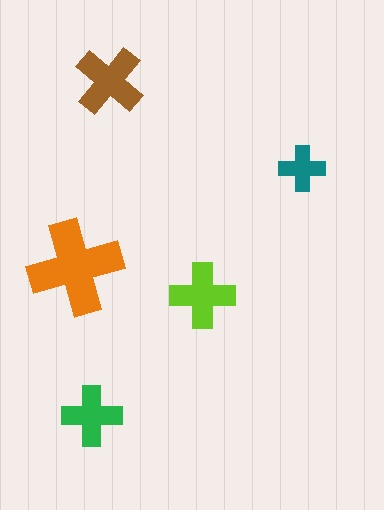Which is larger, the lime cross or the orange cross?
The orange one.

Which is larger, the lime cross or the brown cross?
The brown one.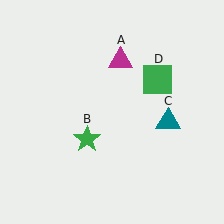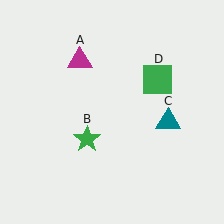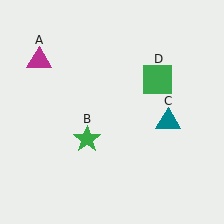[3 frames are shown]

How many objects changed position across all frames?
1 object changed position: magenta triangle (object A).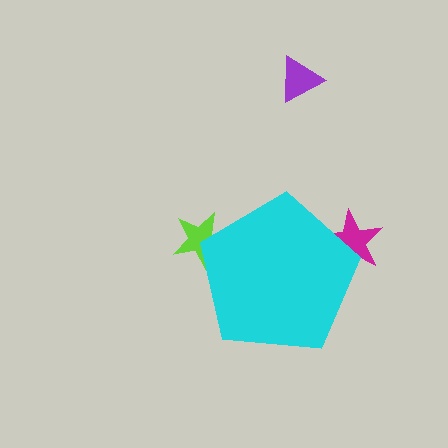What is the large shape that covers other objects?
A cyan pentagon.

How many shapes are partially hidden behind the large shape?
2 shapes are partially hidden.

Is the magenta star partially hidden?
Yes, the magenta star is partially hidden behind the cyan pentagon.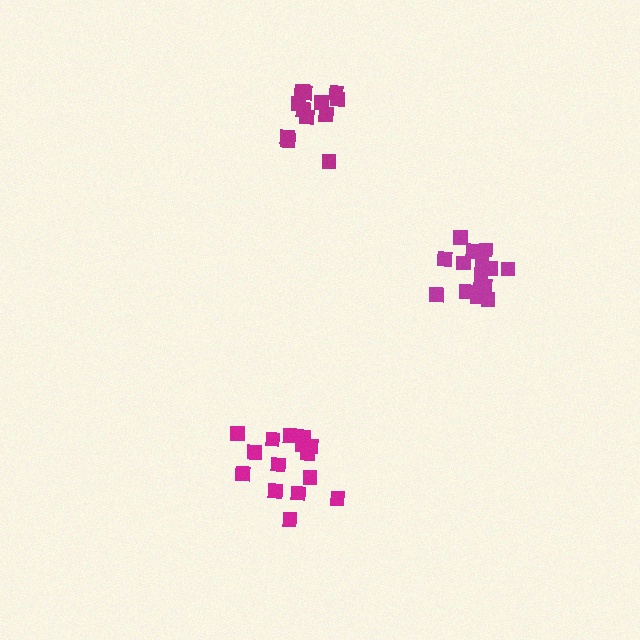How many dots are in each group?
Group 1: 16 dots, Group 2: 12 dots, Group 3: 15 dots (43 total).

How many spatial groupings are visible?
There are 3 spatial groupings.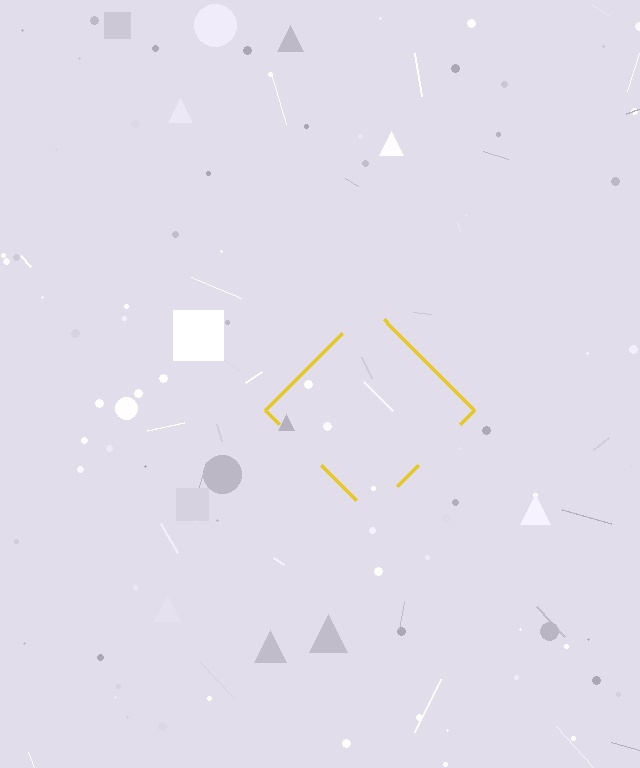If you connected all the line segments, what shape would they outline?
They would outline a diamond.